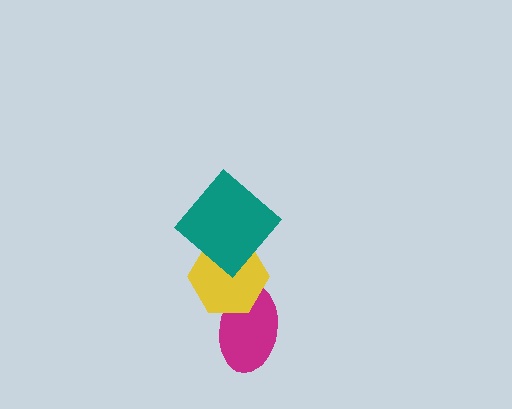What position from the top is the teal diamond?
The teal diamond is 1st from the top.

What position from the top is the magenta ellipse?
The magenta ellipse is 3rd from the top.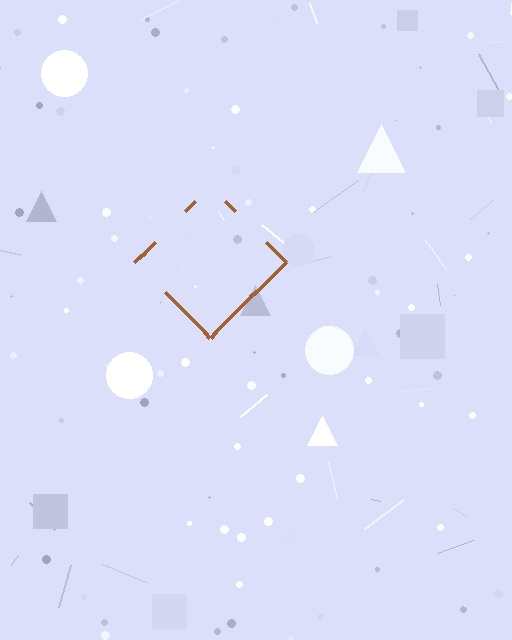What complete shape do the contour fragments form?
The contour fragments form a diamond.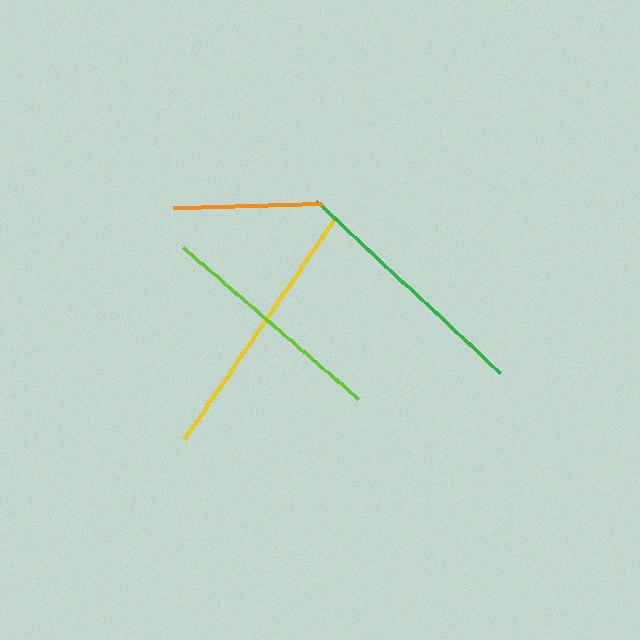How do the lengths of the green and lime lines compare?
The green and lime lines are approximately the same length.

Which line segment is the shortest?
The orange line is the shortest at approximately 149 pixels.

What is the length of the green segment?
The green segment is approximately 251 pixels long.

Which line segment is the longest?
The yellow line is the longest at approximately 267 pixels.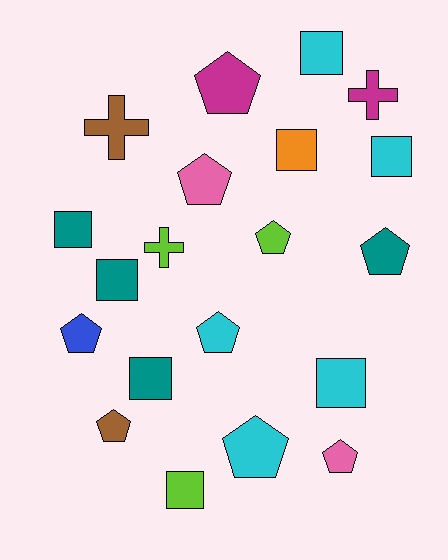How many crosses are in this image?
There are 3 crosses.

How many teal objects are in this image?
There are 4 teal objects.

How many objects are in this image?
There are 20 objects.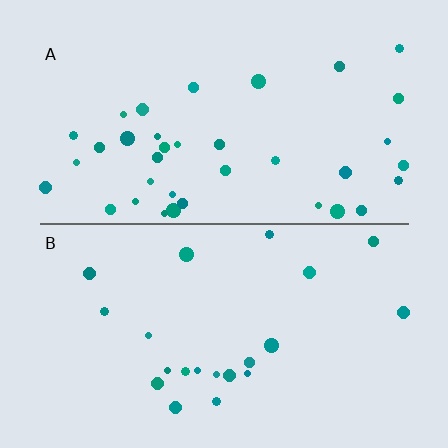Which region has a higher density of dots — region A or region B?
A (the top).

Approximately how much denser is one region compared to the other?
Approximately 1.7× — region A over region B.